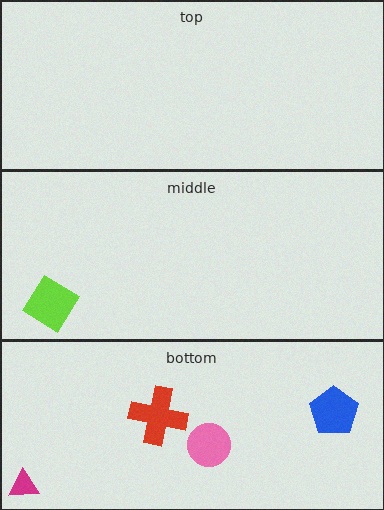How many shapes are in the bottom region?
4.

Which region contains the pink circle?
The bottom region.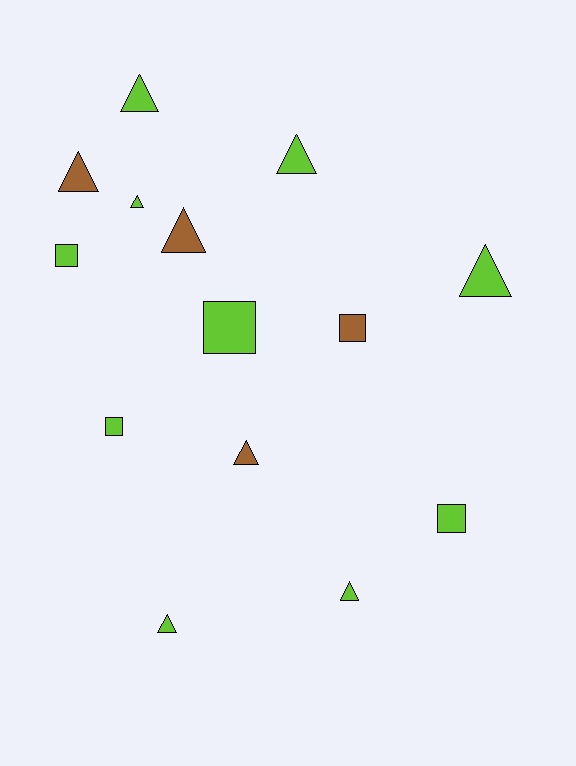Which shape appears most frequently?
Triangle, with 9 objects.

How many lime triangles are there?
There are 6 lime triangles.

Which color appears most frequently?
Lime, with 10 objects.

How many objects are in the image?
There are 14 objects.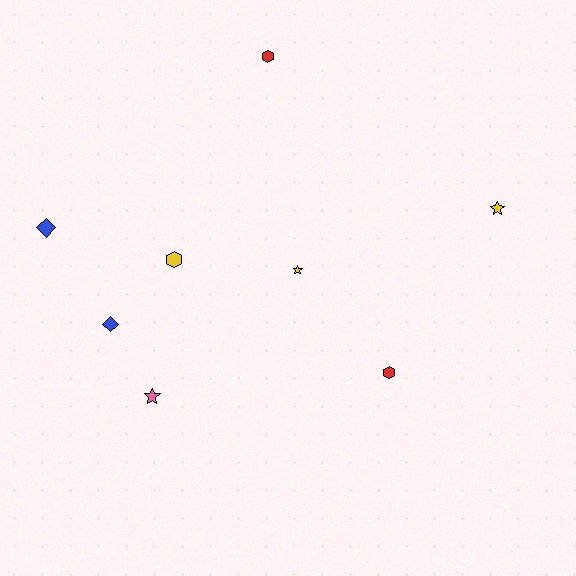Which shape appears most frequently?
Star, with 3 objects.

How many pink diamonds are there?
There are no pink diamonds.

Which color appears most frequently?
Yellow, with 3 objects.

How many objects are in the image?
There are 8 objects.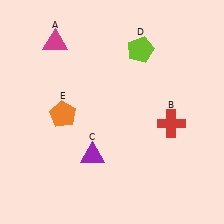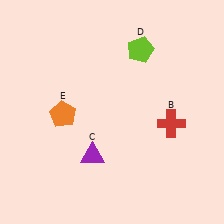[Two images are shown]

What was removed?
The magenta triangle (A) was removed in Image 2.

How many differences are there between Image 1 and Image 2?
There is 1 difference between the two images.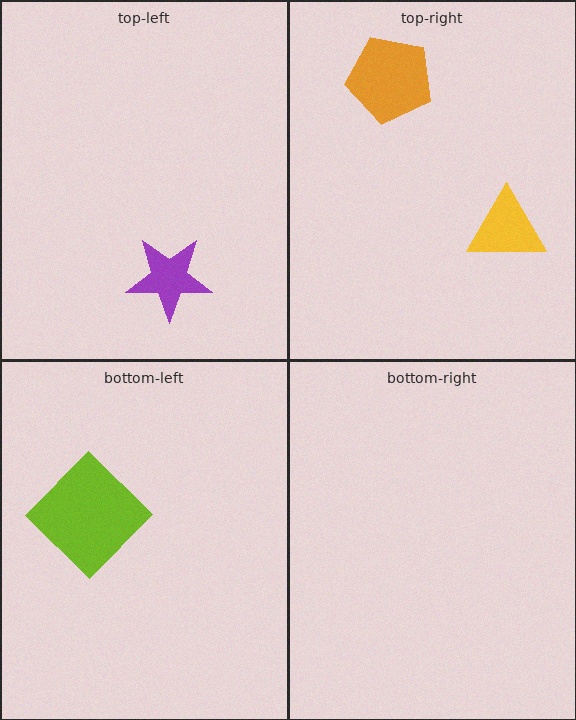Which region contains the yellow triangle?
The top-right region.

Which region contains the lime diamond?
The bottom-left region.